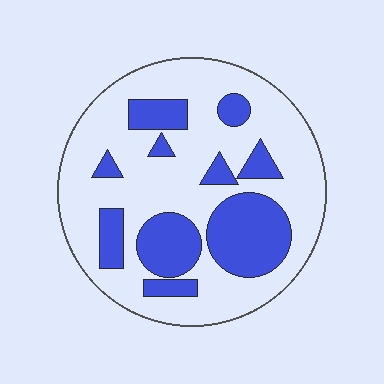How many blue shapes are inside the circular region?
10.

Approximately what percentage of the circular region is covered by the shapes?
Approximately 30%.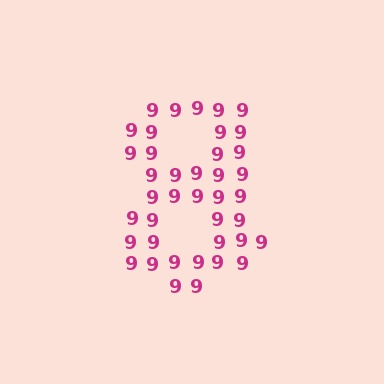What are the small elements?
The small elements are digit 9's.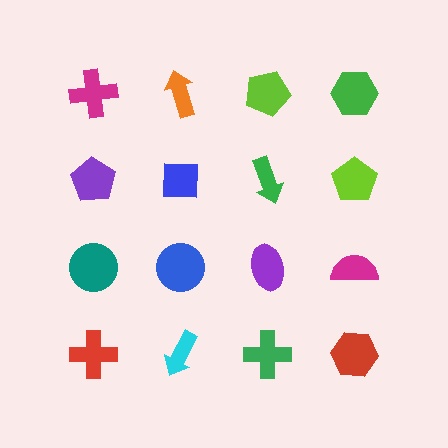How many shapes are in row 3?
4 shapes.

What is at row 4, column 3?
A green cross.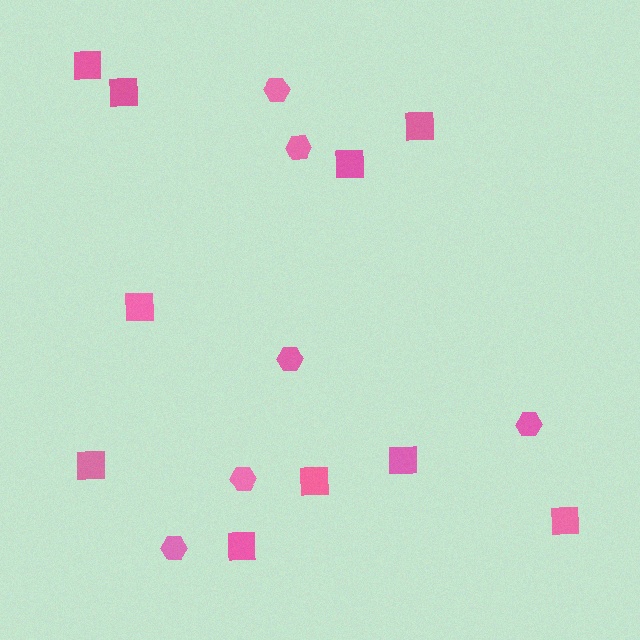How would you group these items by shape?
There are 2 groups: one group of squares (10) and one group of hexagons (6).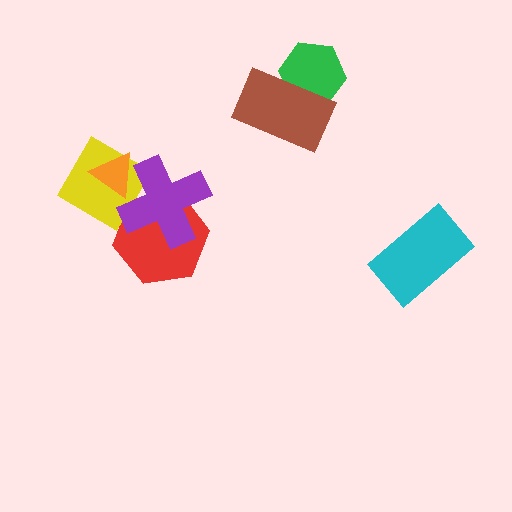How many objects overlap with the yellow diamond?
3 objects overlap with the yellow diamond.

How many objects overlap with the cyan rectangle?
0 objects overlap with the cyan rectangle.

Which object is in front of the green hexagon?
The brown rectangle is in front of the green hexagon.